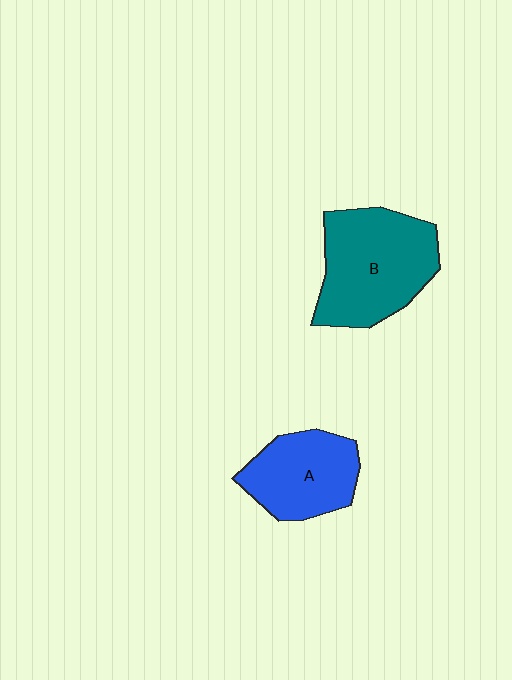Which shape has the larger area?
Shape B (teal).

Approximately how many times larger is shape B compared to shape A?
Approximately 1.4 times.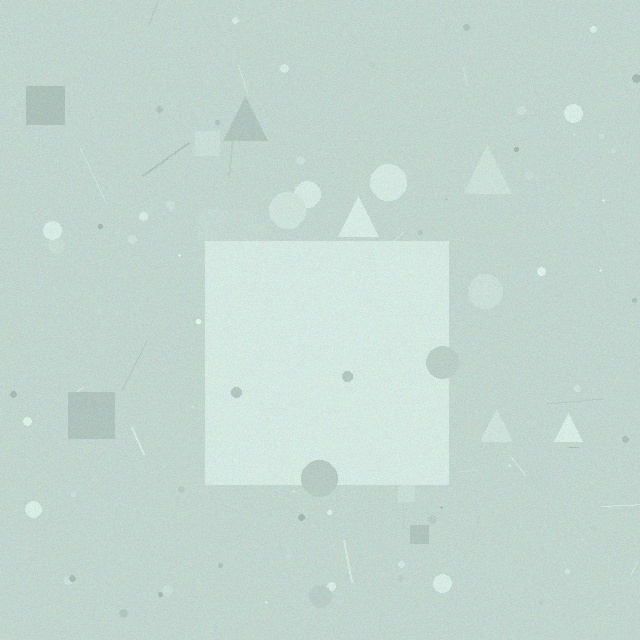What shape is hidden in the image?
A square is hidden in the image.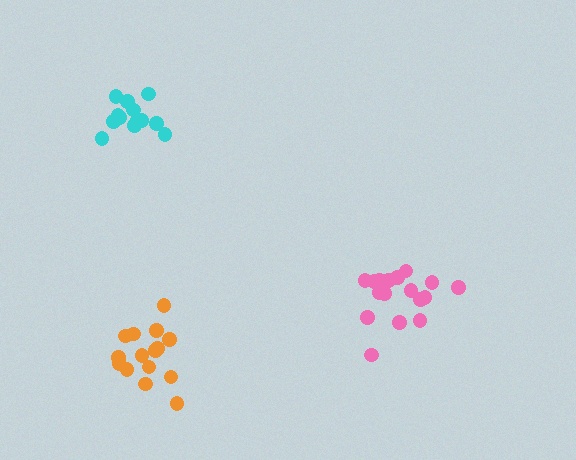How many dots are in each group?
Group 1: 15 dots, Group 2: 17 dots, Group 3: 13 dots (45 total).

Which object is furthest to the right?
The pink cluster is rightmost.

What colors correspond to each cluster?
The clusters are colored: orange, pink, cyan.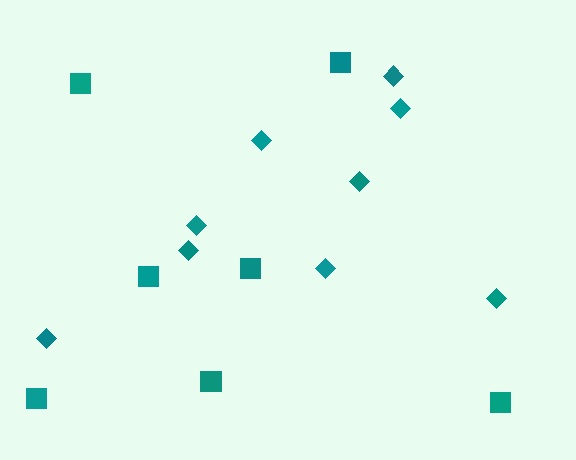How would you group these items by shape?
There are 2 groups: one group of diamonds (9) and one group of squares (7).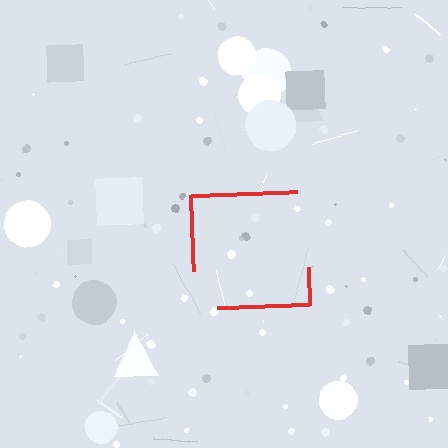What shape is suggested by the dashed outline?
The dashed outline suggests a square.